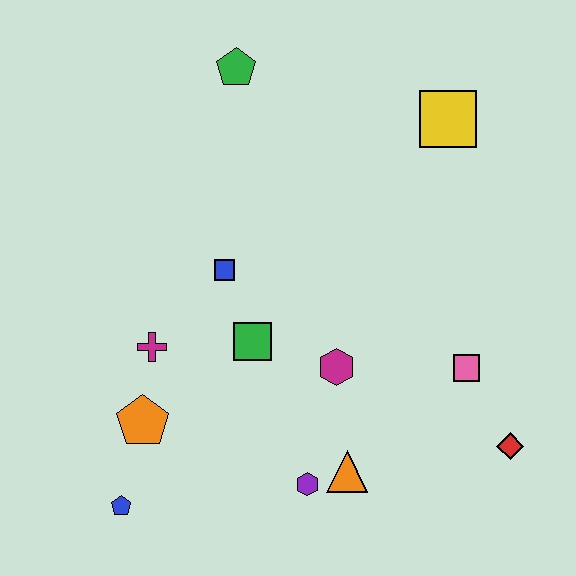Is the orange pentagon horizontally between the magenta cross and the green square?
No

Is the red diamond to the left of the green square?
No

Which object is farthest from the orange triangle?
The green pentagon is farthest from the orange triangle.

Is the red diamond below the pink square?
Yes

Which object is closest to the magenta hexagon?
The green square is closest to the magenta hexagon.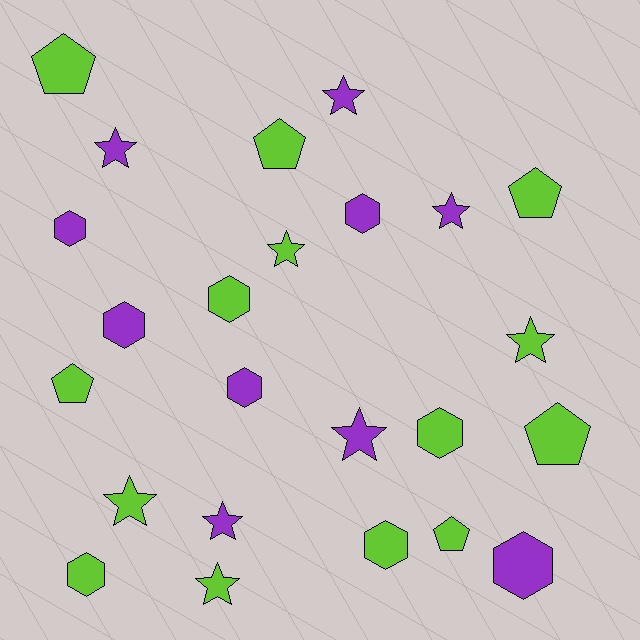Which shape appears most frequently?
Star, with 9 objects.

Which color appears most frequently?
Lime, with 14 objects.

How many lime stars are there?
There are 4 lime stars.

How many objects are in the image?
There are 24 objects.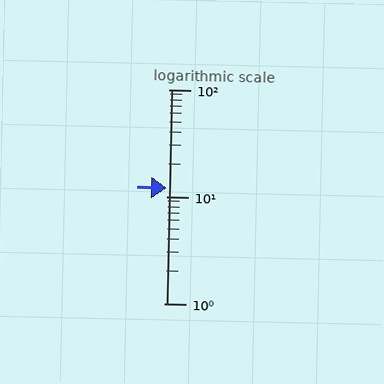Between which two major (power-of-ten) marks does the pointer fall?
The pointer is between 10 and 100.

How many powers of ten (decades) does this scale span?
The scale spans 2 decades, from 1 to 100.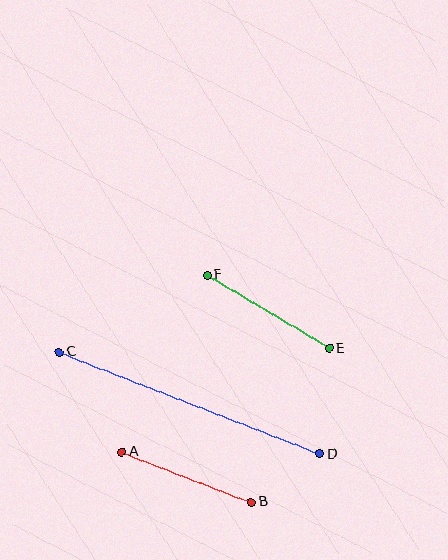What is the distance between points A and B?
The distance is approximately 139 pixels.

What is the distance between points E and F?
The distance is approximately 142 pixels.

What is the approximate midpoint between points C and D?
The midpoint is at approximately (190, 403) pixels.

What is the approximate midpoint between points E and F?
The midpoint is at approximately (268, 312) pixels.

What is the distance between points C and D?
The distance is approximately 280 pixels.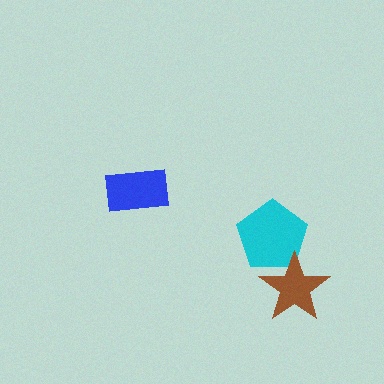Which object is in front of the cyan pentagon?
The brown star is in front of the cyan pentagon.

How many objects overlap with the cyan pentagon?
1 object overlaps with the cyan pentagon.